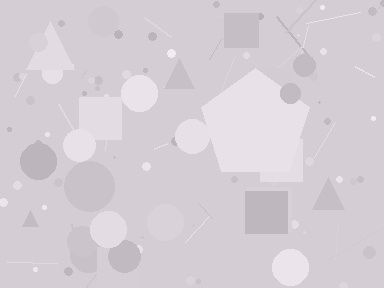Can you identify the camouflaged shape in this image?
The camouflaged shape is a pentagon.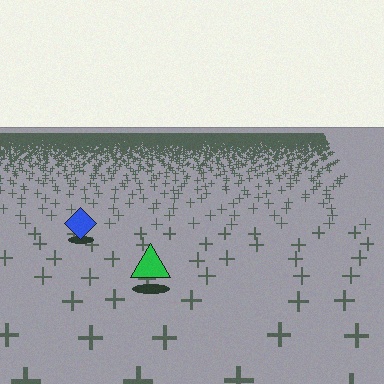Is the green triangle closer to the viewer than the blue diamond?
Yes. The green triangle is closer — you can tell from the texture gradient: the ground texture is coarser near it.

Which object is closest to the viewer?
The green triangle is closest. The texture marks near it are larger and more spread out.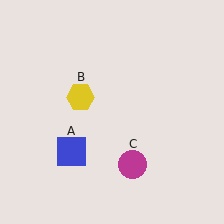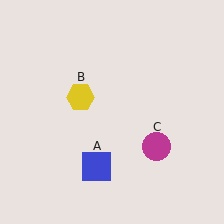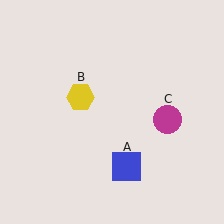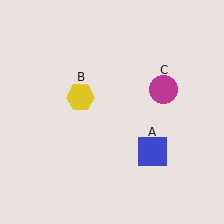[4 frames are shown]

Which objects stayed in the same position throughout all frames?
Yellow hexagon (object B) remained stationary.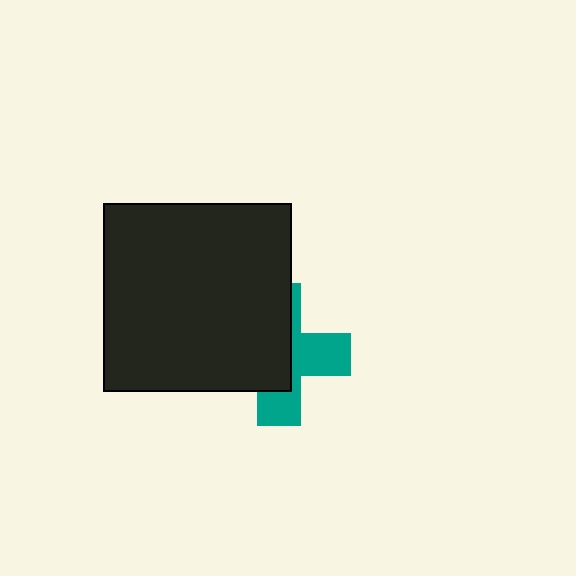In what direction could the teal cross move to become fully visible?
The teal cross could move right. That would shift it out from behind the black square entirely.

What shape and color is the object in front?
The object in front is a black square.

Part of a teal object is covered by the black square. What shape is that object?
It is a cross.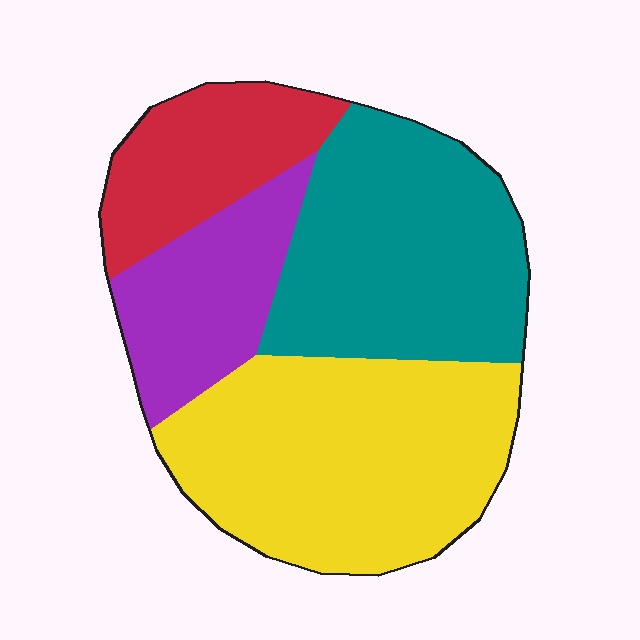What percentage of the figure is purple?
Purple covers 16% of the figure.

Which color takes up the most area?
Yellow, at roughly 35%.